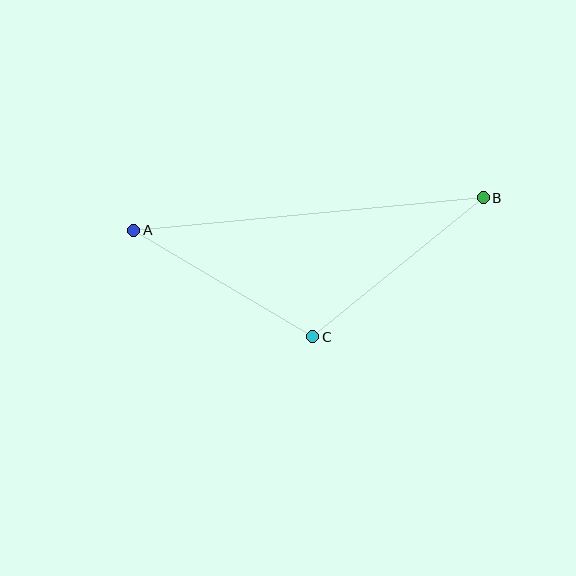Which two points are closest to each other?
Points A and C are closest to each other.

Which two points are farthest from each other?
Points A and B are farthest from each other.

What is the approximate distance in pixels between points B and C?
The distance between B and C is approximately 220 pixels.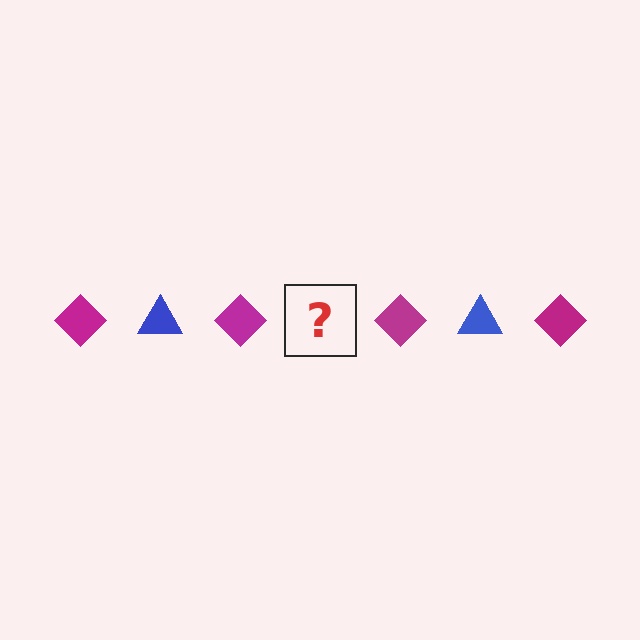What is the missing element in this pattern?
The missing element is a blue triangle.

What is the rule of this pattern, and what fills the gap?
The rule is that the pattern alternates between magenta diamond and blue triangle. The gap should be filled with a blue triangle.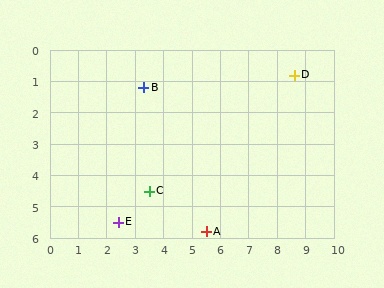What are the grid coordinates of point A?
Point A is at approximately (5.5, 5.8).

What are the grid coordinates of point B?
Point B is at approximately (3.3, 1.2).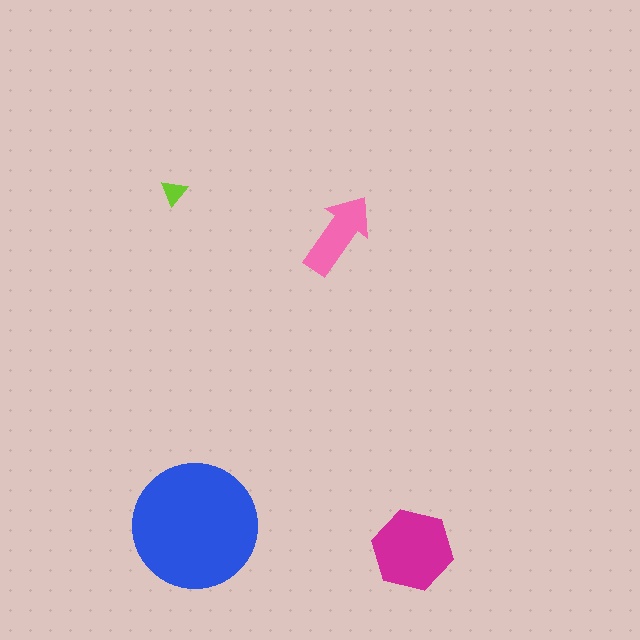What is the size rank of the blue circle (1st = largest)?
1st.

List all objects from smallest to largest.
The lime triangle, the pink arrow, the magenta hexagon, the blue circle.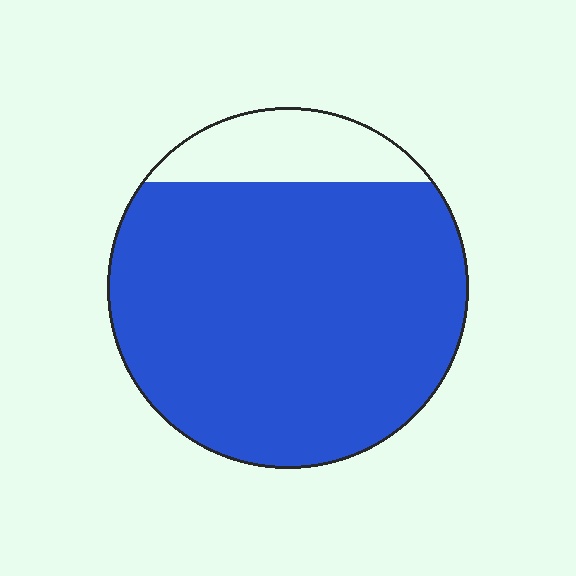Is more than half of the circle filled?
Yes.